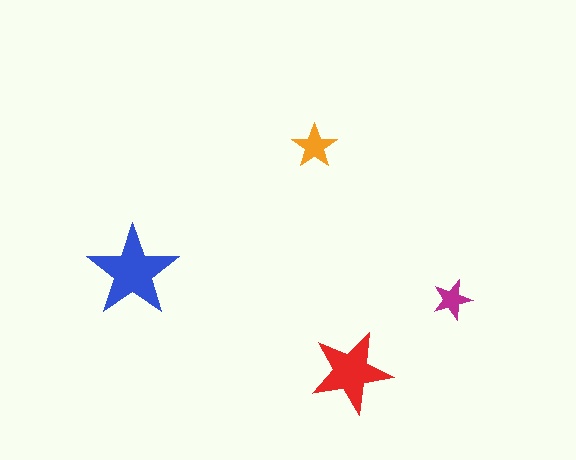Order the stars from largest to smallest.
the blue one, the red one, the orange one, the magenta one.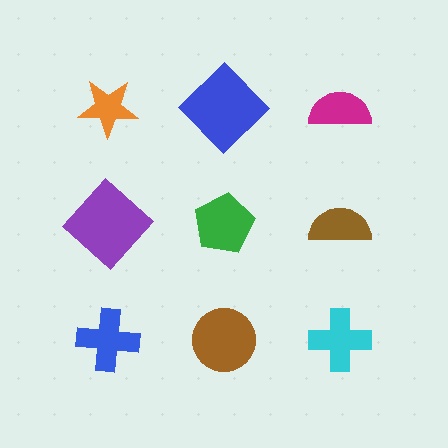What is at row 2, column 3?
A brown semicircle.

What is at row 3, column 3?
A cyan cross.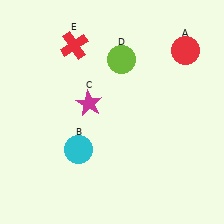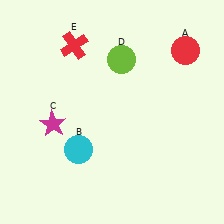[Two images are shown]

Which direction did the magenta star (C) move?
The magenta star (C) moved left.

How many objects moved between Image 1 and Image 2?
1 object moved between the two images.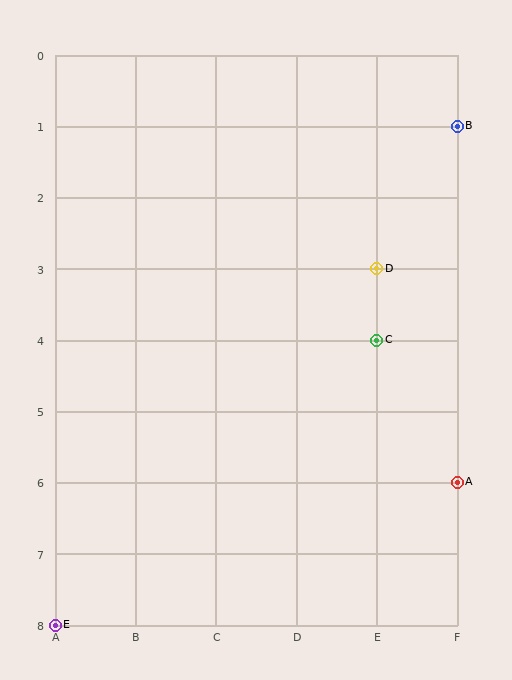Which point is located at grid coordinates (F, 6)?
Point A is at (F, 6).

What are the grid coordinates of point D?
Point D is at grid coordinates (E, 3).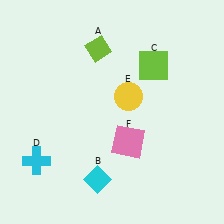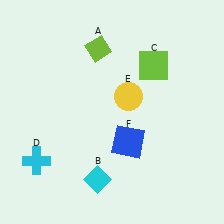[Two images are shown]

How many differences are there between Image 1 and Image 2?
There is 1 difference between the two images.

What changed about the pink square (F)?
In Image 1, F is pink. In Image 2, it changed to blue.